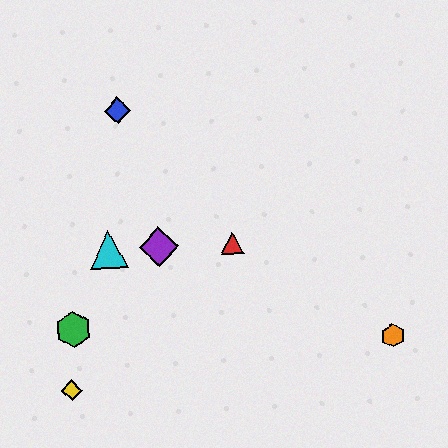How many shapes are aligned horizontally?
3 shapes (the red triangle, the purple diamond, the cyan triangle) are aligned horizontally.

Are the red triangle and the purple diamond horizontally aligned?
Yes, both are at y≈243.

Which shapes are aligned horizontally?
The red triangle, the purple diamond, the cyan triangle are aligned horizontally.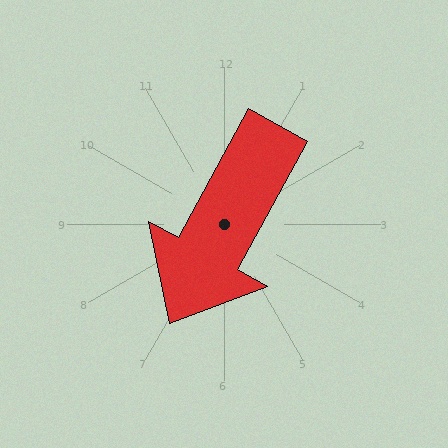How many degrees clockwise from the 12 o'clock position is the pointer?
Approximately 209 degrees.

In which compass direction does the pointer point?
Southwest.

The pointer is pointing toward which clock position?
Roughly 7 o'clock.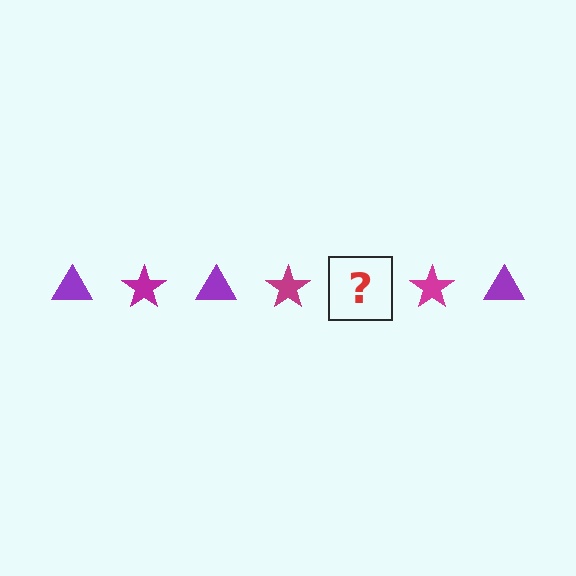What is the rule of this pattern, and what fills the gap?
The rule is that the pattern alternates between purple triangle and magenta star. The gap should be filled with a purple triangle.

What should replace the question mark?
The question mark should be replaced with a purple triangle.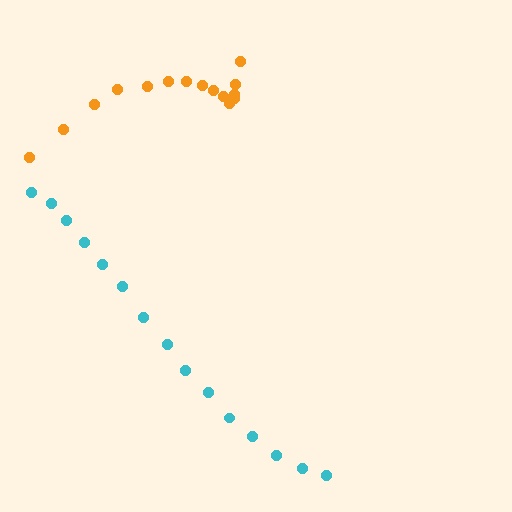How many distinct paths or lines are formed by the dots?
There are 2 distinct paths.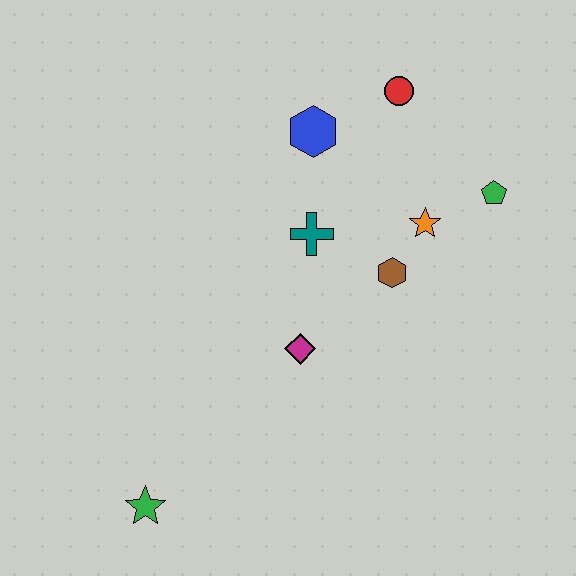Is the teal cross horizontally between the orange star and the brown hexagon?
No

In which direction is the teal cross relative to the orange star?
The teal cross is to the left of the orange star.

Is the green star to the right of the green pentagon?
No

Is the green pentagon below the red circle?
Yes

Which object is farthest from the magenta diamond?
The red circle is farthest from the magenta diamond.